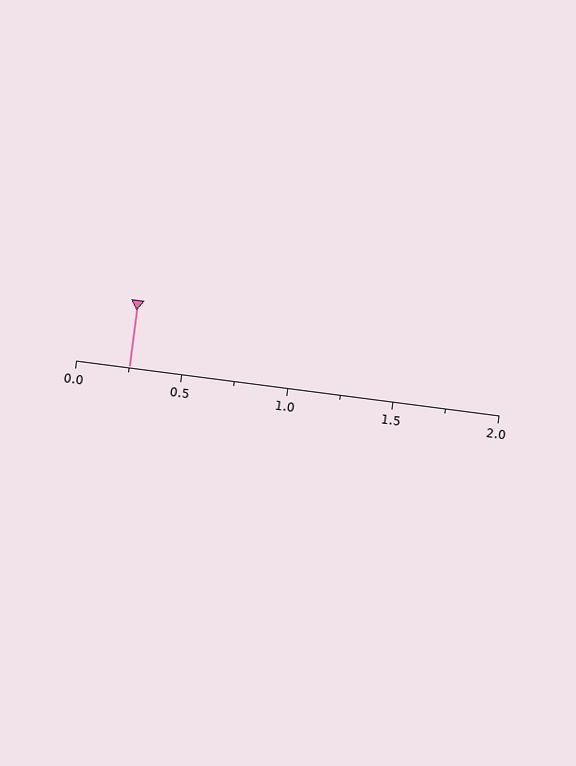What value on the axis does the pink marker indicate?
The marker indicates approximately 0.25.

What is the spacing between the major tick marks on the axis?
The major ticks are spaced 0.5 apart.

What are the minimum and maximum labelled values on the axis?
The axis runs from 0.0 to 2.0.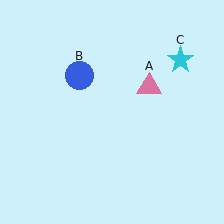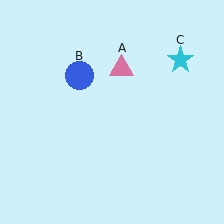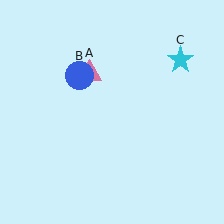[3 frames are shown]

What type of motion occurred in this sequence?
The pink triangle (object A) rotated counterclockwise around the center of the scene.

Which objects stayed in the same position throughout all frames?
Blue circle (object B) and cyan star (object C) remained stationary.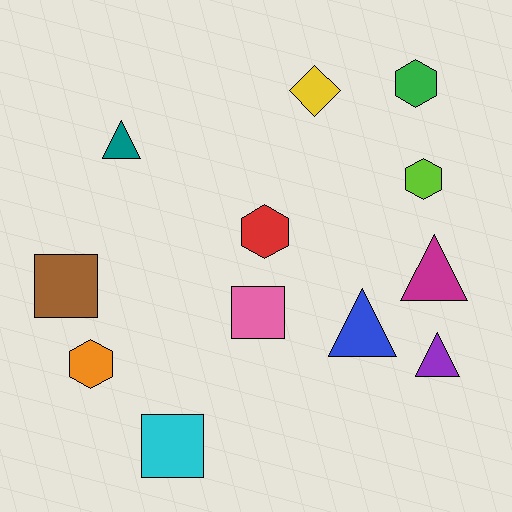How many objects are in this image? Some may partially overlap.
There are 12 objects.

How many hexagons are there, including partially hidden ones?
There are 4 hexagons.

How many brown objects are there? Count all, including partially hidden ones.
There is 1 brown object.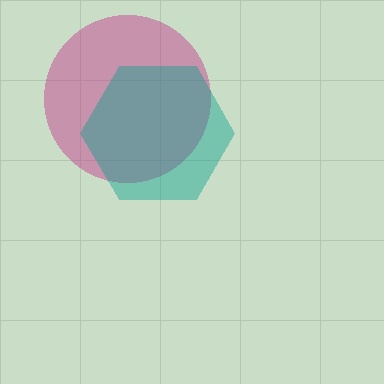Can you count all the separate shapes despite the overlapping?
Yes, there are 2 separate shapes.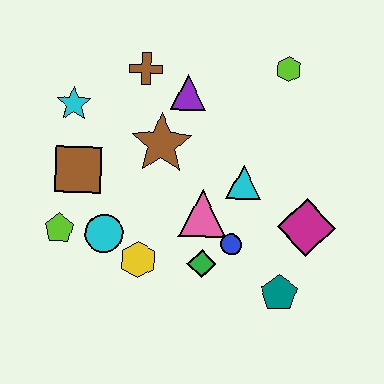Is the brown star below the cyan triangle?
No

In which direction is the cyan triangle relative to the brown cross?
The cyan triangle is below the brown cross.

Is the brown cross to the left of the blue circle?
Yes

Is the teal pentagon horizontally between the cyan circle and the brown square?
No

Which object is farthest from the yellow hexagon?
The lime hexagon is farthest from the yellow hexagon.